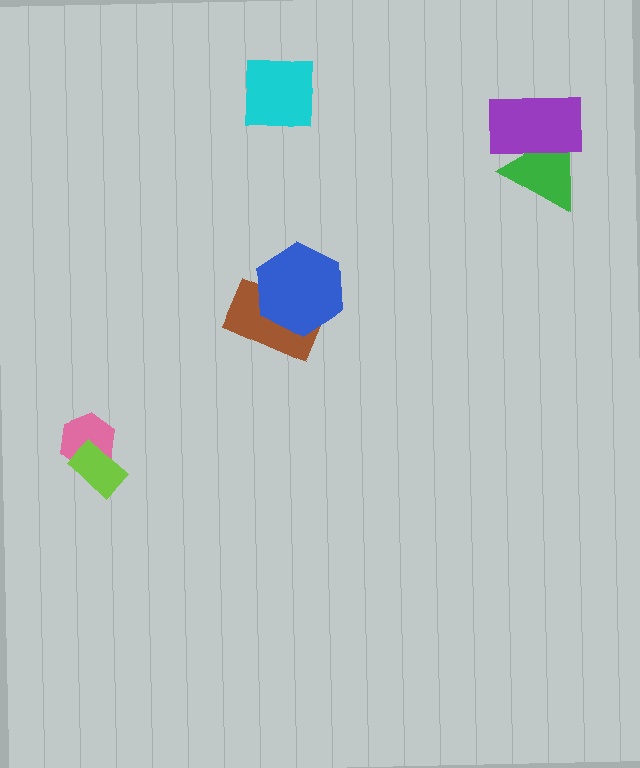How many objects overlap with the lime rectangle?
1 object overlaps with the lime rectangle.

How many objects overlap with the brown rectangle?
1 object overlaps with the brown rectangle.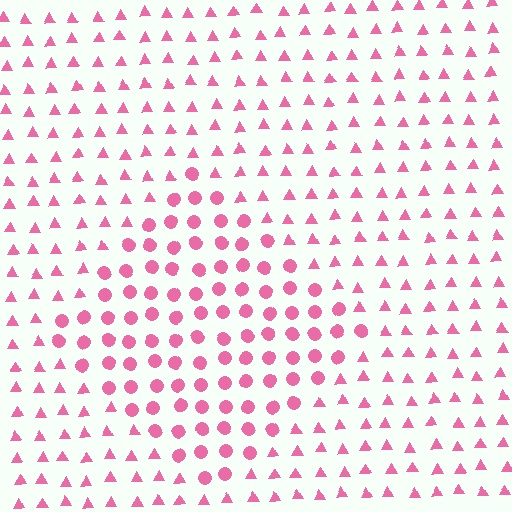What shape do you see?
I see a diamond.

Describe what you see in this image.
The image is filled with small pink elements arranged in a uniform grid. A diamond-shaped region contains circles, while the surrounding area contains triangles. The boundary is defined purely by the change in element shape.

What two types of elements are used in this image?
The image uses circles inside the diamond region and triangles outside it.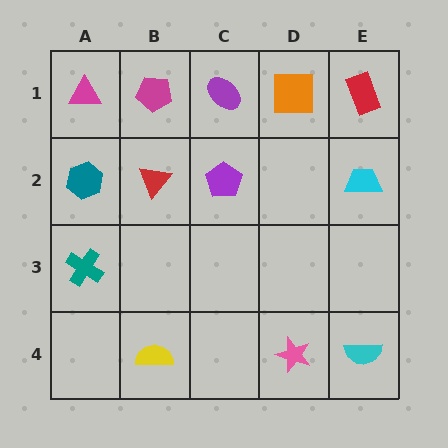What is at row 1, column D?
An orange square.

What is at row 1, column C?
A purple ellipse.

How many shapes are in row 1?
5 shapes.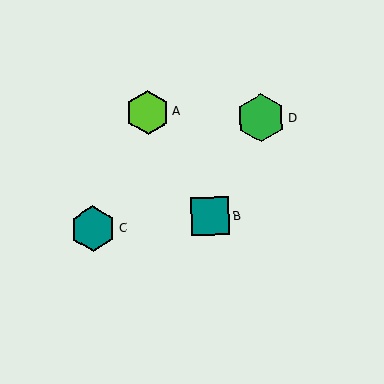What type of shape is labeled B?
Shape B is a teal square.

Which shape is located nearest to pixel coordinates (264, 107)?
The green hexagon (labeled D) at (261, 118) is nearest to that location.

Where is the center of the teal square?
The center of the teal square is at (210, 216).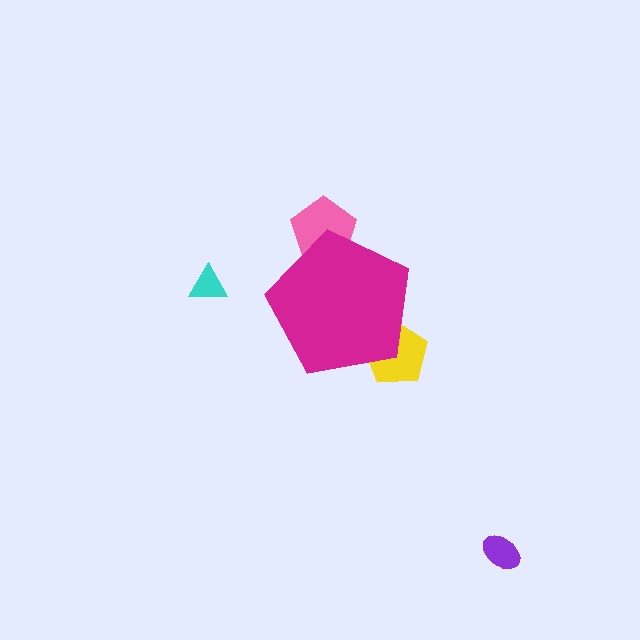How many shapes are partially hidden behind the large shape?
2 shapes are partially hidden.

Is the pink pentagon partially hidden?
Yes, the pink pentagon is partially hidden behind the magenta pentagon.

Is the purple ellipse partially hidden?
No, the purple ellipse is fully visible.